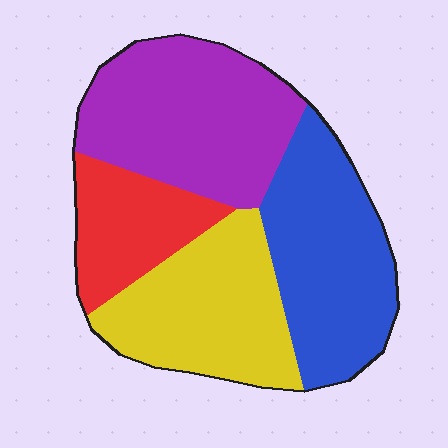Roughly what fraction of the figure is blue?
Blue takes up about one quarter (1/4) of the figure.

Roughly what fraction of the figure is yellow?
Yellow covers 26% of the figure.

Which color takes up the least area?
Red, at roughly 15%.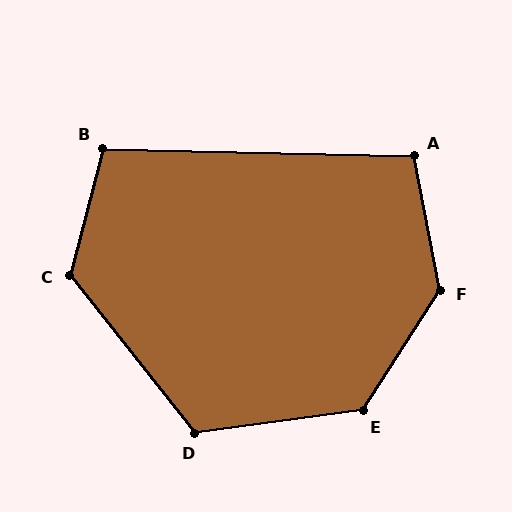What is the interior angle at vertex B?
Approximately 103 degrees (obtuse).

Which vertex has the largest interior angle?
F, at approximately 136 degrees.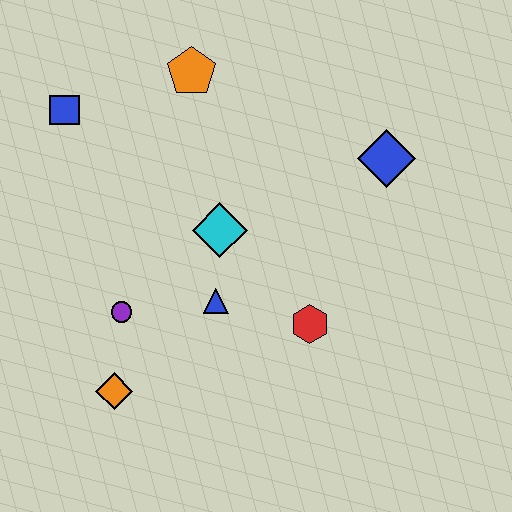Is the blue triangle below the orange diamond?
No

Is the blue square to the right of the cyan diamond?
No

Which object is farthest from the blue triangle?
The blue square is farthest from the blue triangle.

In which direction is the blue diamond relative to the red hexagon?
The blue diamond is above the red hexagon.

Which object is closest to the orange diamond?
The purple circle is closest to the orange diamond.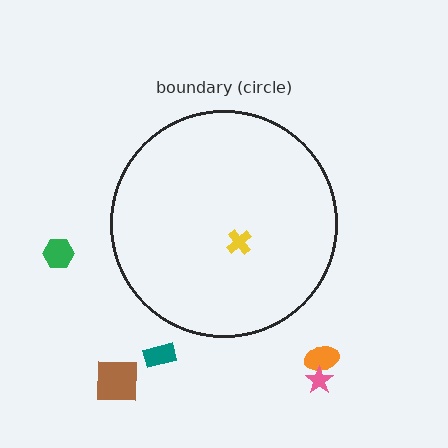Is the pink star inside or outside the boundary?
Outside.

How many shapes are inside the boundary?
1 inside, 5 outside.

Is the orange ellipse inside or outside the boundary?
Outside.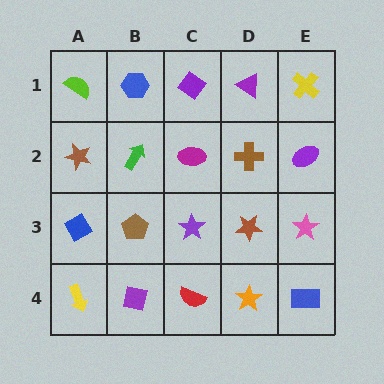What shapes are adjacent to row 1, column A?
A brown star (row 2, column A), a blue hexagon (row 1, column B).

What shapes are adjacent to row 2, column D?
A purple triangle (row 1, column D), a brown star (row 3, column D), a magenta ellipse (row 2, column C), a purple ellipse (row 2, column E).